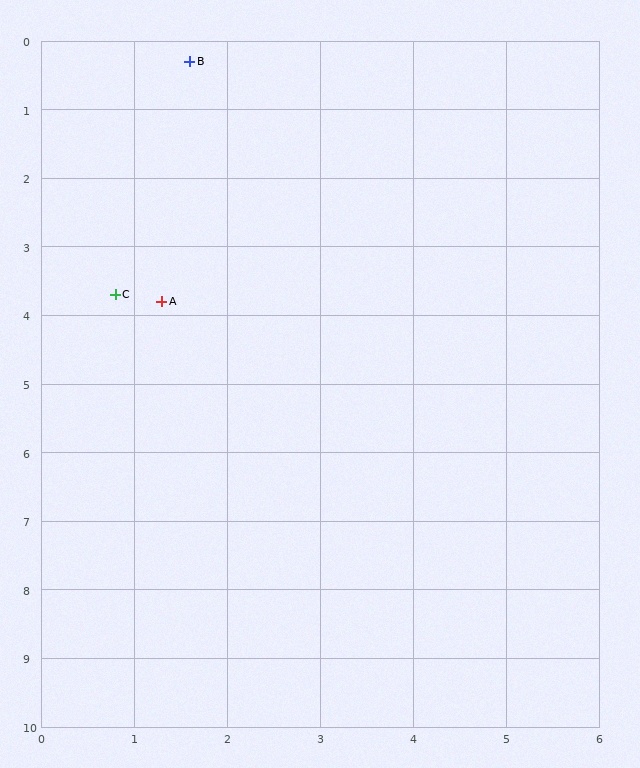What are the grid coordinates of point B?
Point B is at approximately (1.6, 0.3).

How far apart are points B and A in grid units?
Points B and A are about 3.5 grid units apart.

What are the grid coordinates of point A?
Point A is at approximately (1.3, 3.8).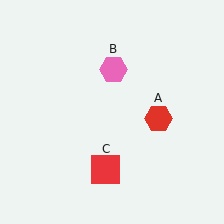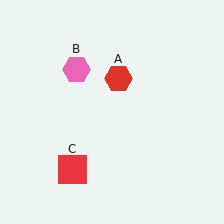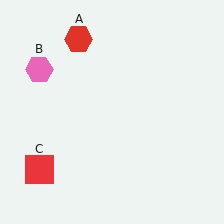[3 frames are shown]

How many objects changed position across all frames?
3 objects changed position: red hexagon (object A), pink hexagon (object B), red square (object C).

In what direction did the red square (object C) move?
The red square (object C) moved left.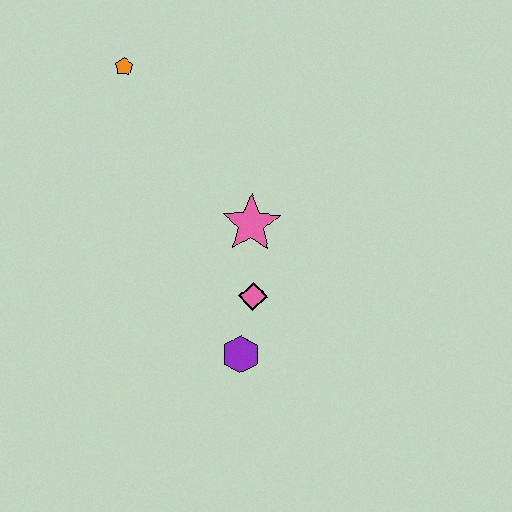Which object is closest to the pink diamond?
The purple hexagon is closest to the pink diamond.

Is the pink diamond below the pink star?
Yes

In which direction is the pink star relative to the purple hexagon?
The pink star is above the purple hexagon.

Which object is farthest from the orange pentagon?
The purple hexagon is farthest from the orange pentagon.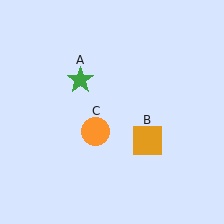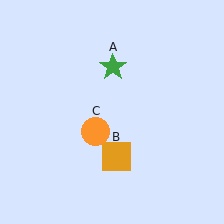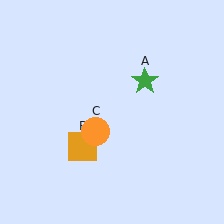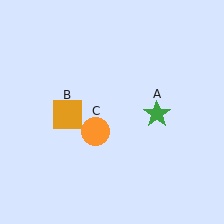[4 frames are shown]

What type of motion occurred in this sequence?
The green star (object A), orange square (object B) rotated clockwise around the center of the scene.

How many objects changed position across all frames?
2 objects changed position: green star (object A), orange square (object B).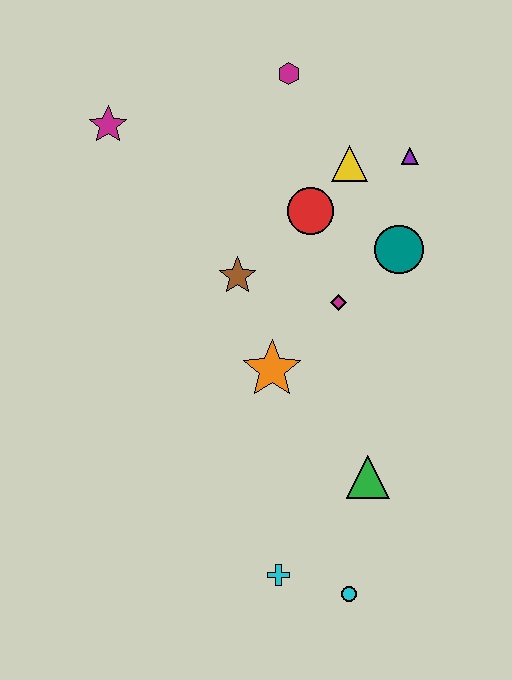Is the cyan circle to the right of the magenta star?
Yes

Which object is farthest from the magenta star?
The cyan circle is farthest from the magenta star.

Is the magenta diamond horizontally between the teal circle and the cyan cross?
Yes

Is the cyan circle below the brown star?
Yes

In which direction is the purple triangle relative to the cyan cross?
The purple triangle is above the cyan cross.